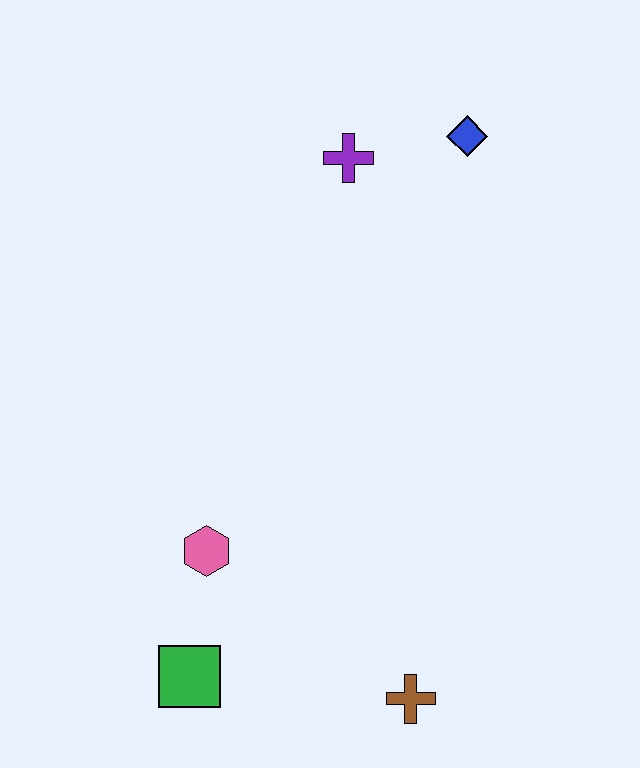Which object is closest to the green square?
The pink hexagon is closest to the green square.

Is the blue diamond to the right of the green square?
Yes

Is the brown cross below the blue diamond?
Yes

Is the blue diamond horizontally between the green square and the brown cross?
No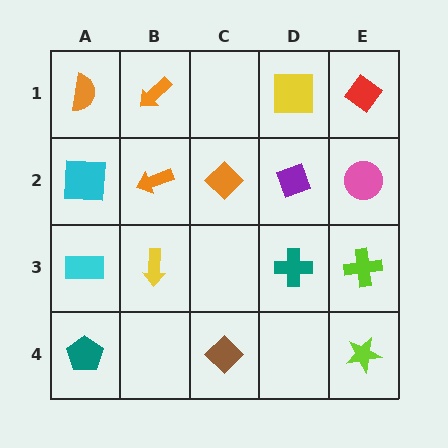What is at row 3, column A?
A cyan rectangle.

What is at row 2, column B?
An orange arrow.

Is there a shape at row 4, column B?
No, that cell is empty.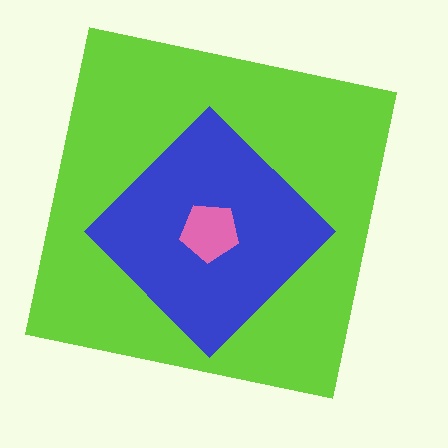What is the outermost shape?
The lime square.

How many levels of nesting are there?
3.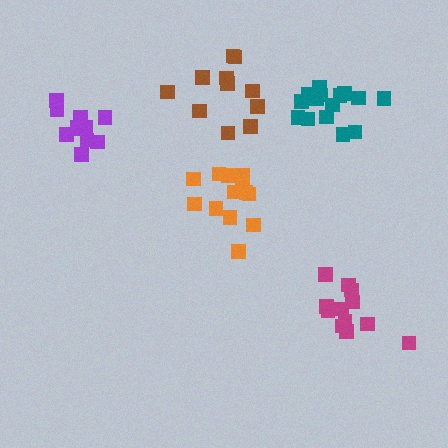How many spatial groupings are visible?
There are 5 spatial groupings.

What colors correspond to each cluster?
The clusters are colored: teal, brown, purple, orange, magenta.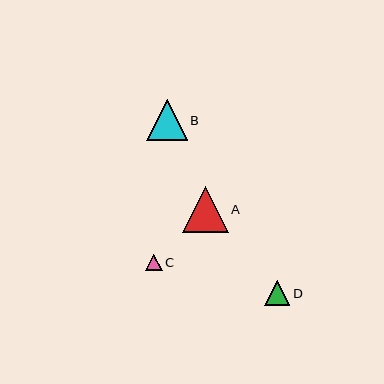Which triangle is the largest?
Triangle A is the largest with a size of approximately 46 pixels.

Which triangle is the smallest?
Triangle C is the smallest with a size of approximately 16 pixels.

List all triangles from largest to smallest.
From largest to smallest: A, B, D, C.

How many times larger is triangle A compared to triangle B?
Triangle A is approximately 1.1 times the size of triangle B.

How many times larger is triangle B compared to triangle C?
Triangle B is approximately 2.5 times the size of triangle C.